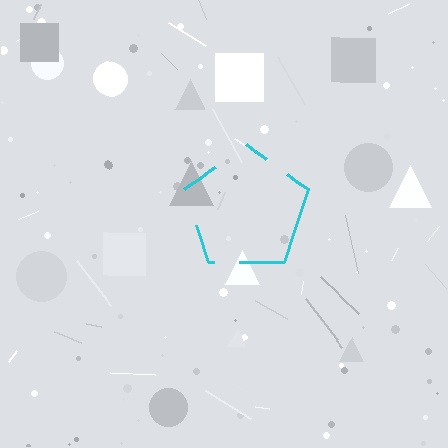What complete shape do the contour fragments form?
The contour fragments form a pentagon.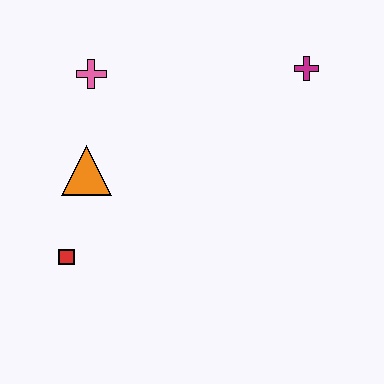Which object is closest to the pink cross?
The orange triangle is closest to the pink cross.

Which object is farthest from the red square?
The magenta cross is farthest from the red square.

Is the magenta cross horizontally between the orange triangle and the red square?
No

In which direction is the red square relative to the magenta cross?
The red square is to the left of the magenta cross.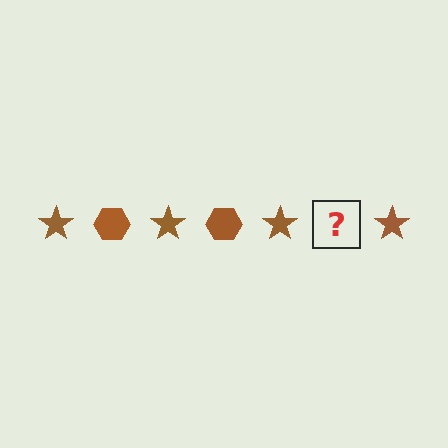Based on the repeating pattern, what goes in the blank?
The blank should be a brown hexagon.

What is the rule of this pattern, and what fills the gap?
The rule is that the pattern cycles through star, hexagon shapes in brown. The gap should be filled with a brown hexagon.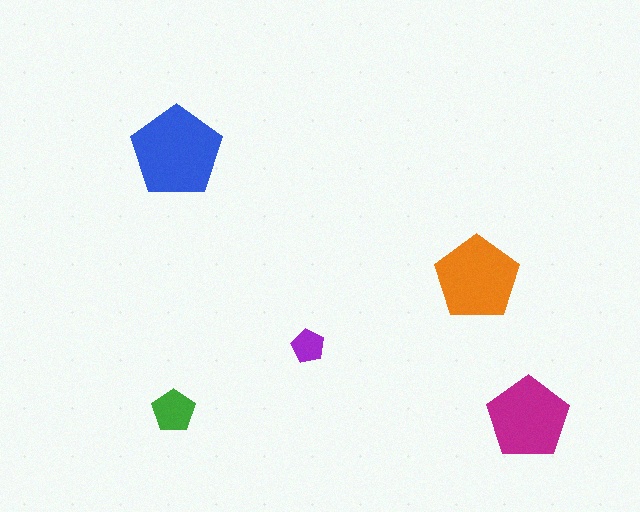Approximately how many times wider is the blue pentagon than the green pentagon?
About 2 times wider.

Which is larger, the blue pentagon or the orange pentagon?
The blue one.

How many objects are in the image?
There are 5 objects in the image.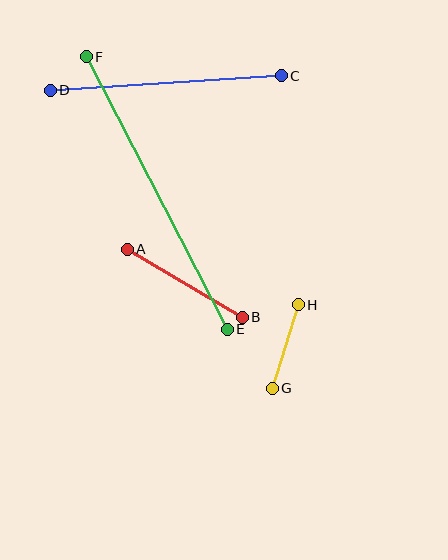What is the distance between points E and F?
The distance is approximately 307 pixels.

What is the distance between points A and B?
The distance is approximately 134 pixels.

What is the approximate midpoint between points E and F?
The midpoint is at approximately (157, 193) pixels.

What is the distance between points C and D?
The distance is approximately 231 pixels.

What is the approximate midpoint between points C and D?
The midpoint is at approximately (166, 83) pixels.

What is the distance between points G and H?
The distance is approximately 88 pixels.